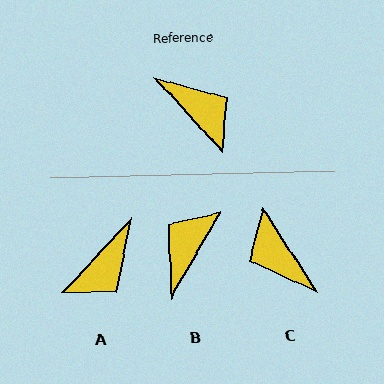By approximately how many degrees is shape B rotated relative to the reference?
Approximately 108 degrees counter-clockwise.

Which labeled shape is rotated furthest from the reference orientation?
C, about 171 degrees away.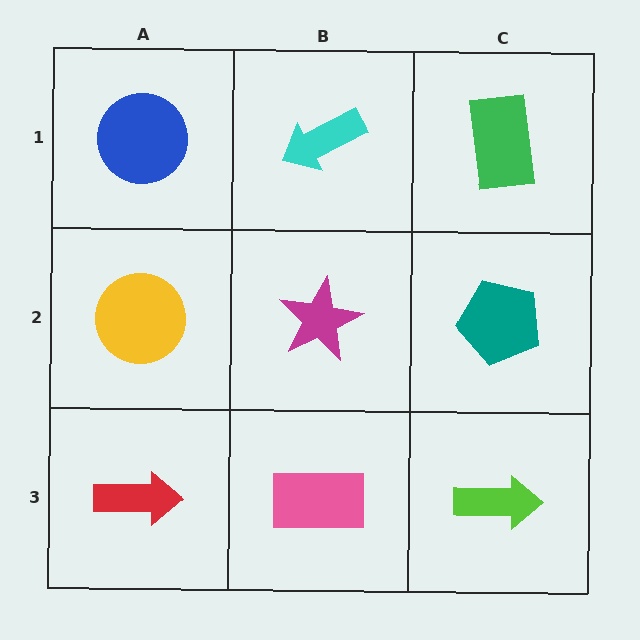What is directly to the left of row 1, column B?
A blue circle.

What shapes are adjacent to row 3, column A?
A yellow circle (row 2, column A), a pink rectangle (row 3, column B).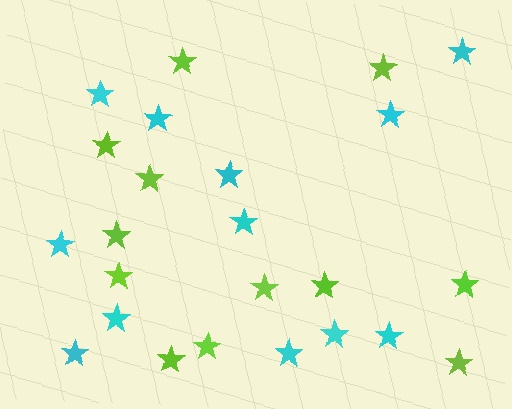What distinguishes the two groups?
There are 2 groups: one group of cyan stars (12) and one group of lime stars (12).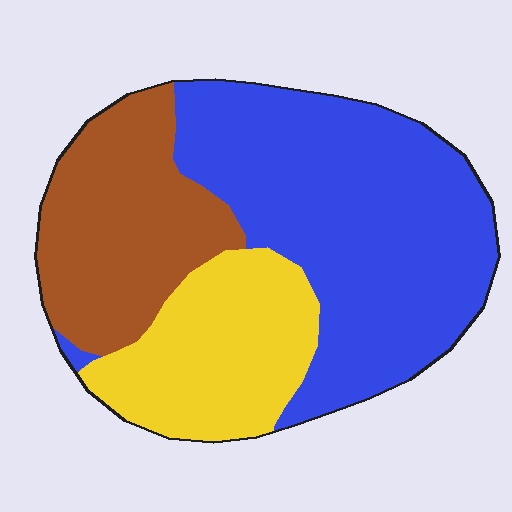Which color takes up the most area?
Blue, at roughly 50%.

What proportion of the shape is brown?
Brown covers about 25% of the shape.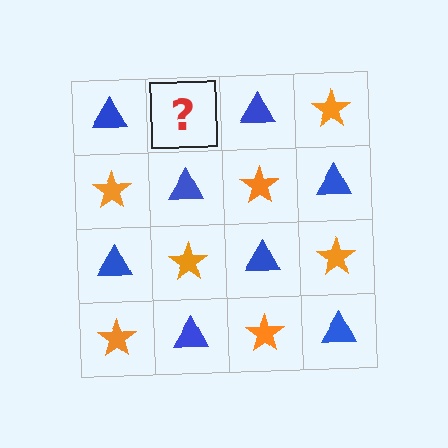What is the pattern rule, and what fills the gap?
The rule is that it alternates blue triangle and orange star in a checkerboard pattern. The gap should be filled with an orange star.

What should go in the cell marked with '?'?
The missing cell should contain an orange star.